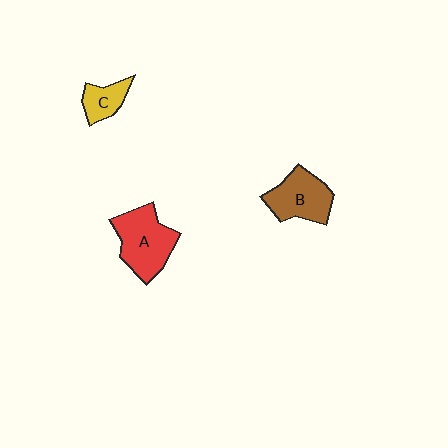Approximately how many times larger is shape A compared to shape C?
Approximately 2.2 times.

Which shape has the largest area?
Shape A (red).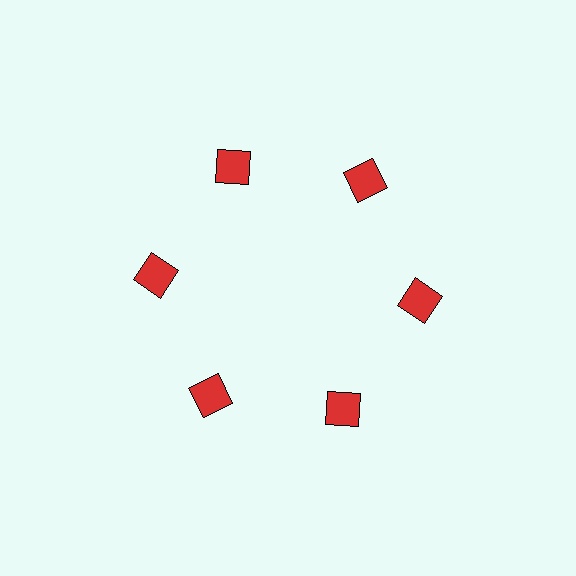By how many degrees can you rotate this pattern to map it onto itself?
The pattern maps onto itself every 60 degrees of rotation.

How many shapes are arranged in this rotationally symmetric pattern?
There are 6 shapes, arranged in 6 groups of 1.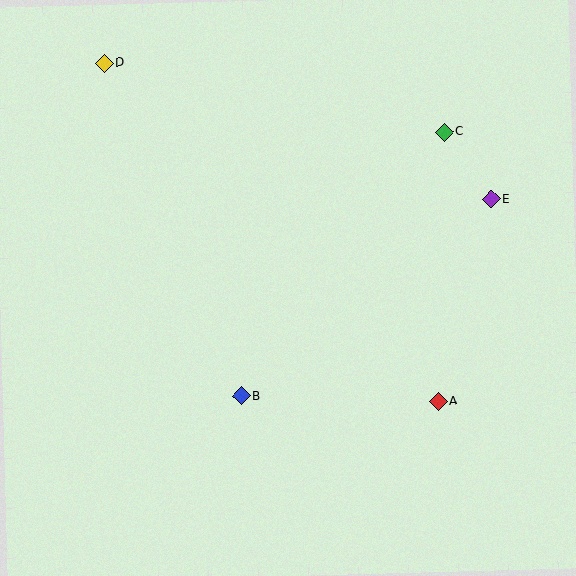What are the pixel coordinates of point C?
Point C is at (444, 132).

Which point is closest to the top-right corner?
Point C is closest to the top-right corner.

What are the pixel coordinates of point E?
Point E is at (491, 199).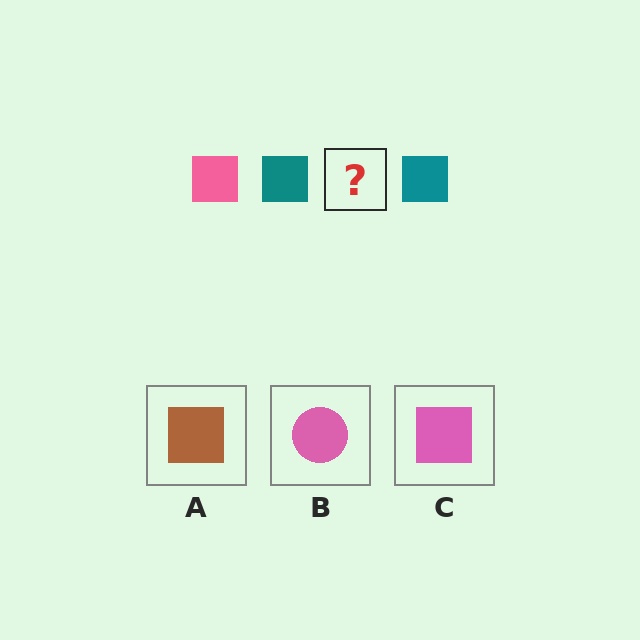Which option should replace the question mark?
Option C.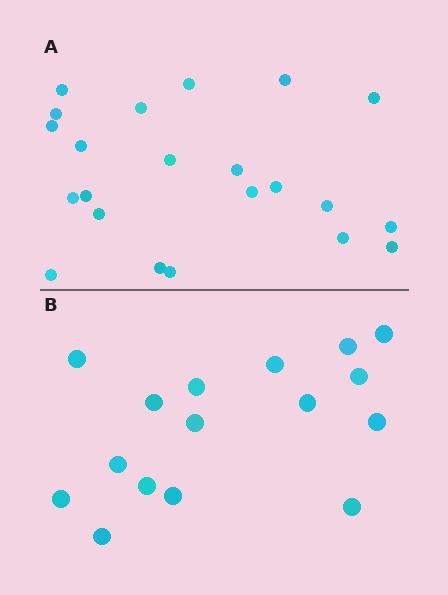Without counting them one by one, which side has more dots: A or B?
Region A (the top region) has more dots.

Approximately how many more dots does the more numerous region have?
Region A has about 6 more dots than region B.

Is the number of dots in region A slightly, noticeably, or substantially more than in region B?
Region A has noticeably more, but not dramatically so. The ratio is roughly 1.4 to 1.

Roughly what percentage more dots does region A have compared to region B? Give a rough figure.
About 40% more.